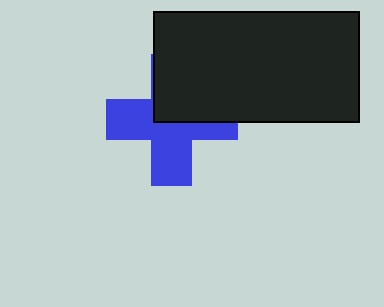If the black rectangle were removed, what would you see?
You would see the complete blue cross.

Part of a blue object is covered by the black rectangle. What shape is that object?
It is a cross.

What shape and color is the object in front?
The object in front is a black rectangle.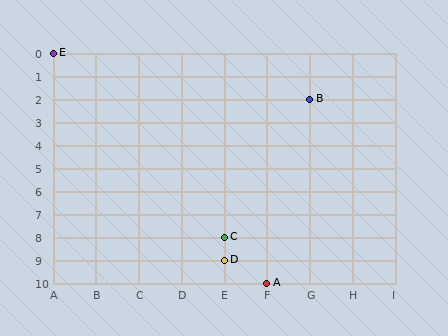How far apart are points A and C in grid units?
Points A and C are 1 column and 2 rows apart (about 2.2 grid units diagonally).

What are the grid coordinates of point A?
Point A is at grid coordinates (F, 10).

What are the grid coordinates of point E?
Point E is at grid coordinates (A, 0).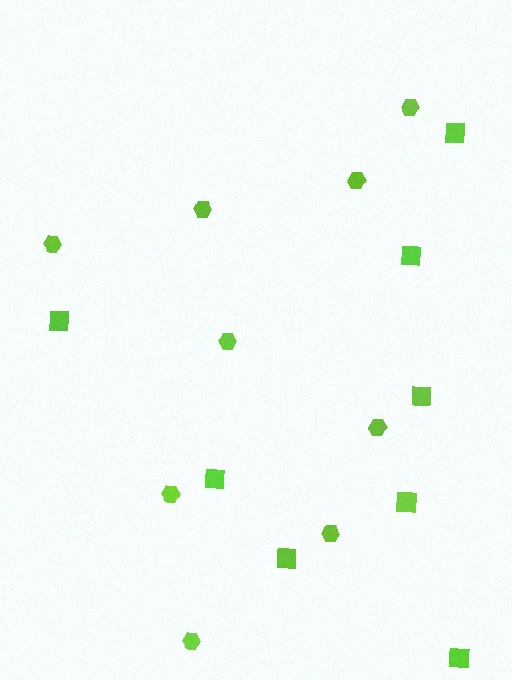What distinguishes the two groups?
There are 2 groups: one group of hexagons (9) and one group of squares (8).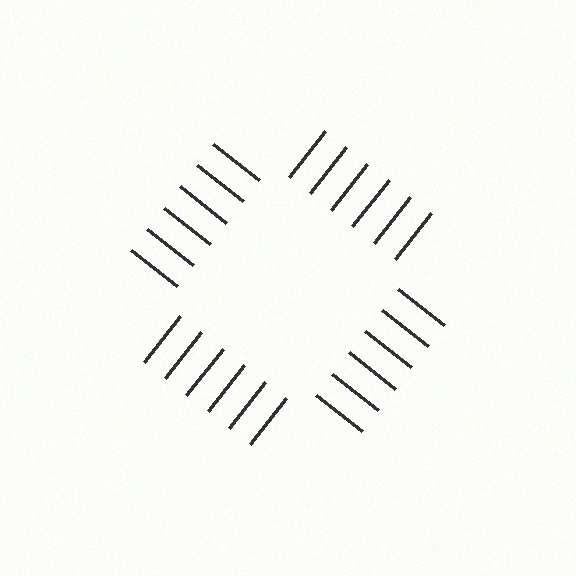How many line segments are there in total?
24 — 6 along each of the 4 edges.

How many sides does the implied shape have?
4 sides — the line-ends trace a square.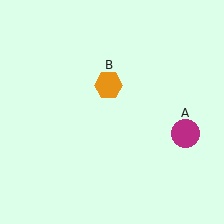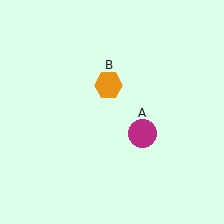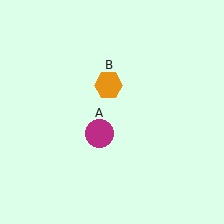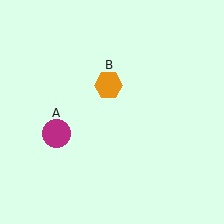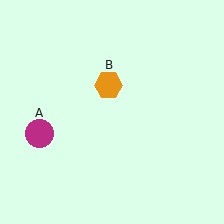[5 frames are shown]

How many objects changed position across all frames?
1 object changed position: magenta circle (object A).